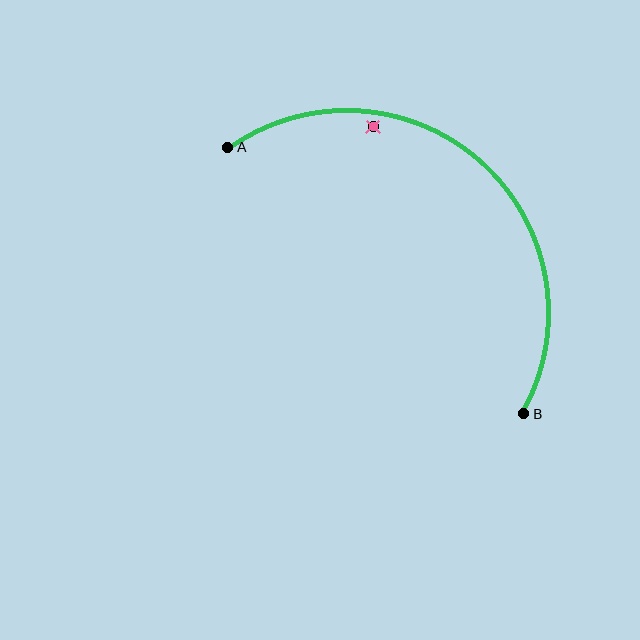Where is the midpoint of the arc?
The arc midpoint is the point on the curve farthest from the straight line joining A and B. It sits above and to the right of that line.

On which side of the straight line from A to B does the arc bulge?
The arc bulges above and to the right of the straight line connecting A and B.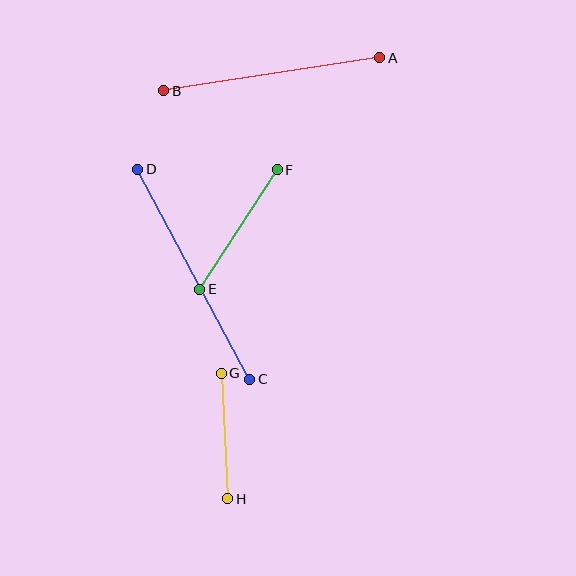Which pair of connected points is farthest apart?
Points C and D are farthest apart.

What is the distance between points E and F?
The distance is approximately 142 pixels.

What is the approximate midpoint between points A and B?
The midpoint is at approximately (272, 74) pixels.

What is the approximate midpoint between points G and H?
The midpoint is at approximately (225, 436) pixels.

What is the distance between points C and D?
The distance is approximately 238 pixels.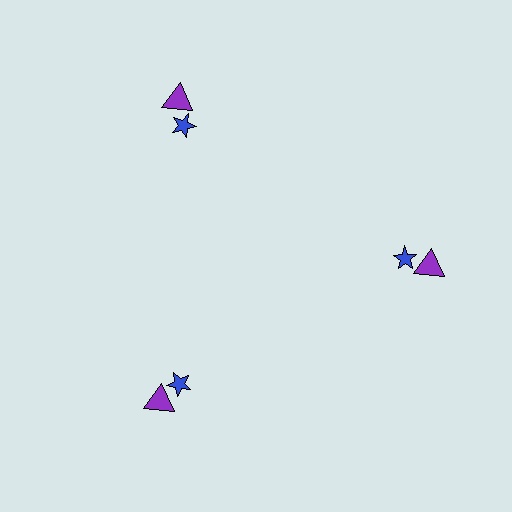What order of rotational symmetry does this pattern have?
This pattern has 3-fold rotational symmetry.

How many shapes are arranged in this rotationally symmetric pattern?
There are 6 shapes, arranged in 3 groups of 2.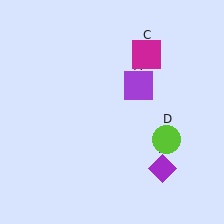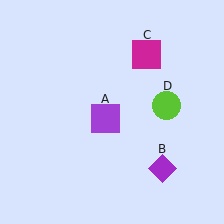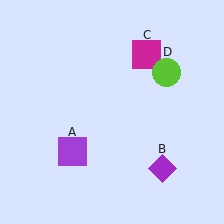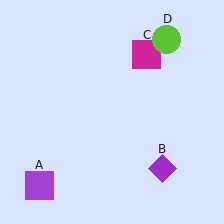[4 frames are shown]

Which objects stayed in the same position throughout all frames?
Purple diamond (object B) and magenta square (object C) remained stationary.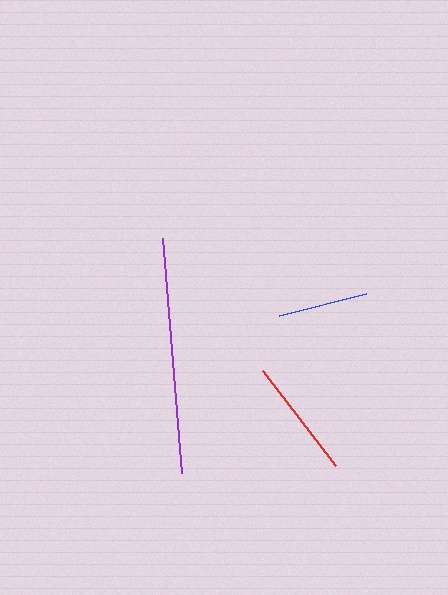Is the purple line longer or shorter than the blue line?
The purple line is longer than the blue line.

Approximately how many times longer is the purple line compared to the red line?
The purple line is approximately 2.0 times the length of the red line.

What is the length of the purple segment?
The purple segment is approximately 235 pixels long.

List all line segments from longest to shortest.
From longest to shortest: purple, red, blue.